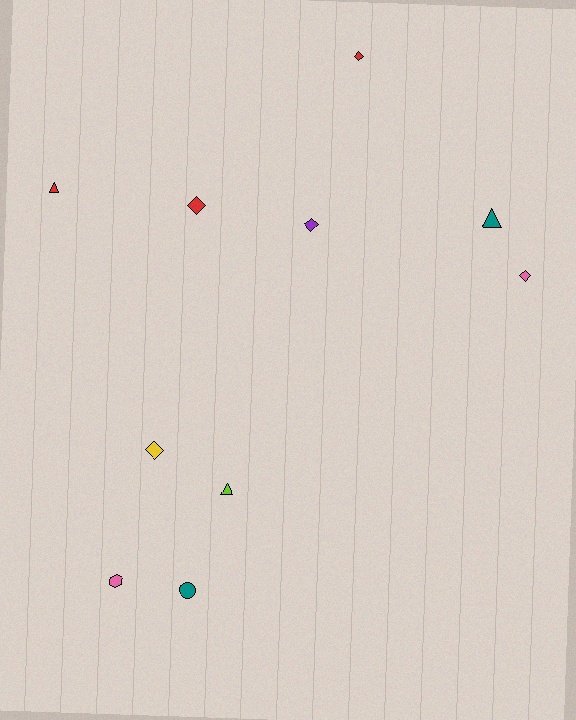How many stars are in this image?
There are no stars.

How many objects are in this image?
There are 10 objects.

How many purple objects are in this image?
There is 1 purple object.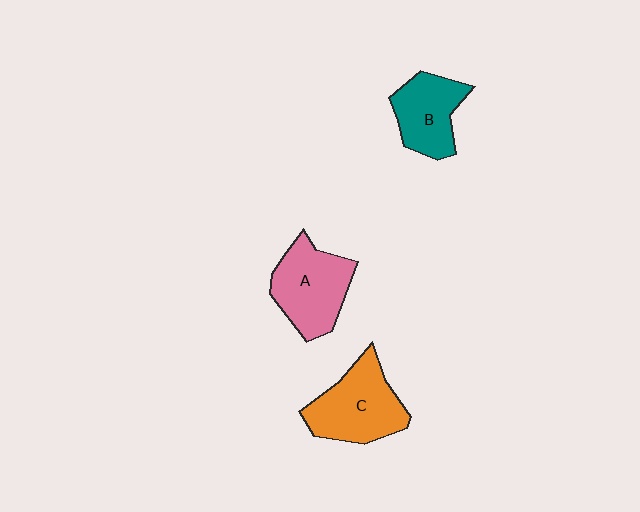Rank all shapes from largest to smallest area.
From largest to smallest: C (orange), A (pink), B (teal).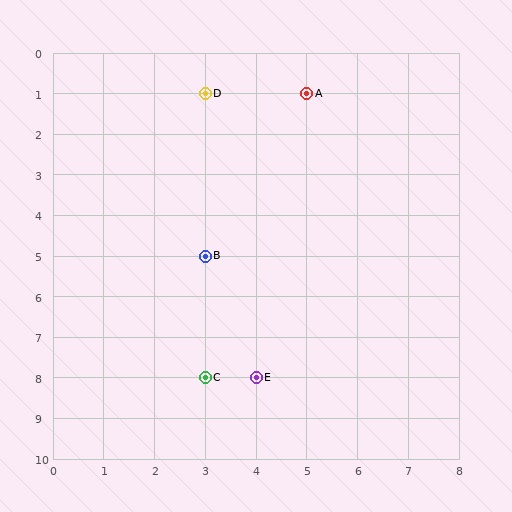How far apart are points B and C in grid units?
Points B and C are 3 rows apart.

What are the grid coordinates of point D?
Point D is at grid coordinates (3, 1).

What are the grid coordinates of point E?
Point E is at grid coordinates (4, 8).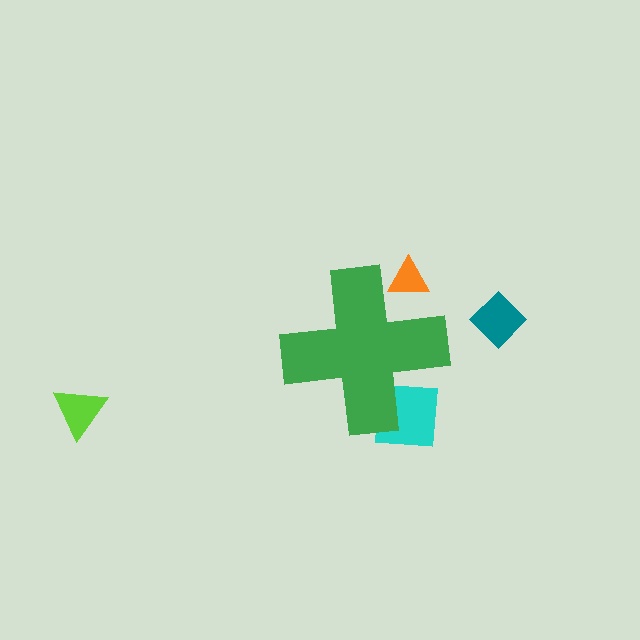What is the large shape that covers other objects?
A green cross.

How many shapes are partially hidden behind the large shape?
2 shapes are partially hidden.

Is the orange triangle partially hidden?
Yes, the orange triangle is partially hidden behind the green cross.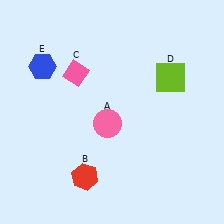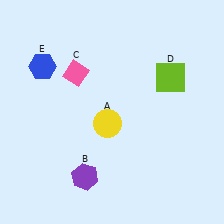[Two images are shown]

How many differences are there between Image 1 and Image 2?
There are 2 differences between the two images.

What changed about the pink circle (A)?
In Image 1, A is pink. In Image 2, it changed to yellow.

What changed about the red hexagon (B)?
In Image 1, B is red. In Image 2, it changed to purple.